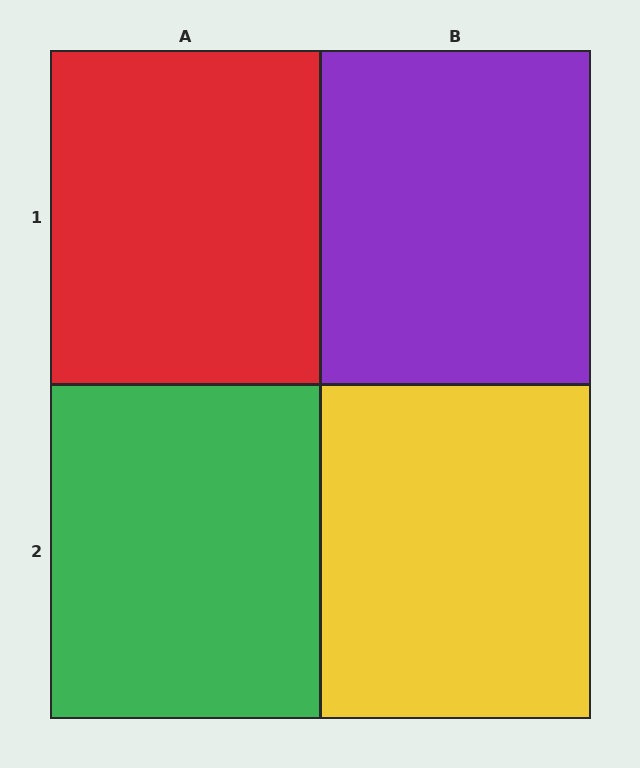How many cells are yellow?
1 cell is yellow.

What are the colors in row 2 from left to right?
Green, yellow.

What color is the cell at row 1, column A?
Red.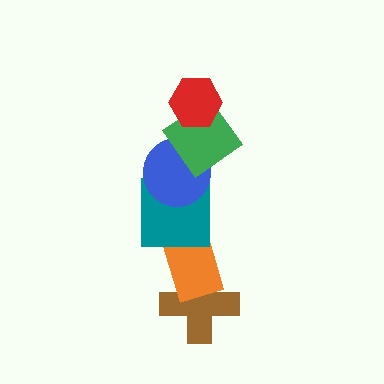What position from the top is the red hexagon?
The red hexagon is 1st from the top.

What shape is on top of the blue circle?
The green diamond is on top of the blue circle.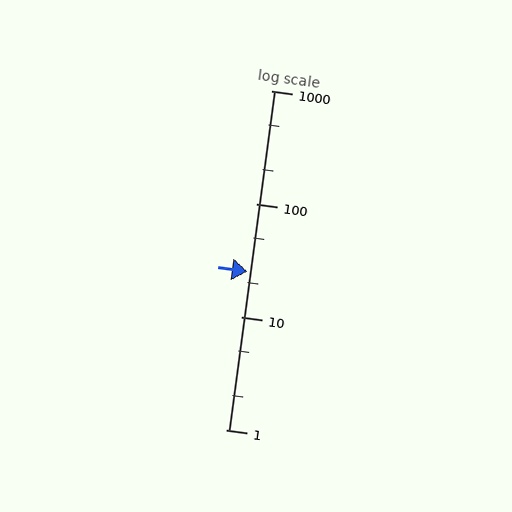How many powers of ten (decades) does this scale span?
The scale spans 3 decades, from 1 to 1000.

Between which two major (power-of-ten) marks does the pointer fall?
The pointer is between 10 and 100.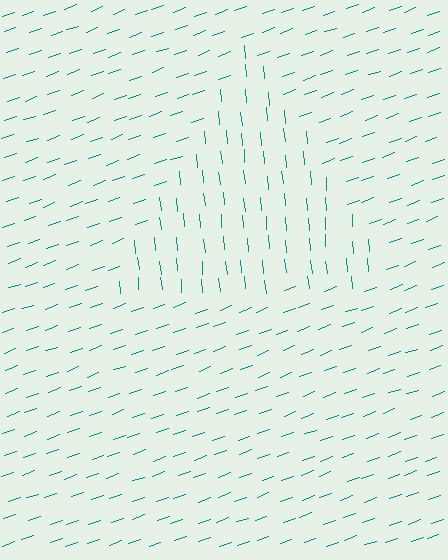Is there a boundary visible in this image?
Yes, there is a texture boundary formed by a change in line orientation.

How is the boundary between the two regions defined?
The boundary is defined purely by a change in line orientation (approximately 75 degrees difference). All lines are the same color and thickness.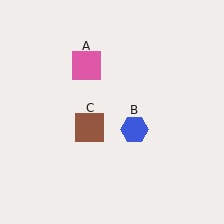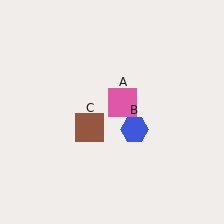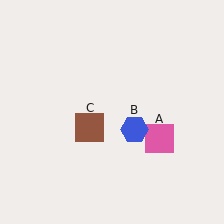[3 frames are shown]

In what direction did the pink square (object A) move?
The pink square (object A) moved down and to the right.